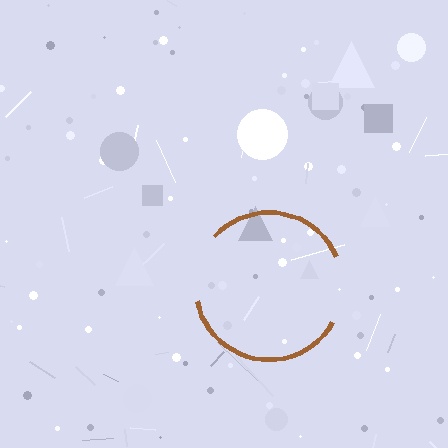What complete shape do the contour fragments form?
The contour fragments form a circle.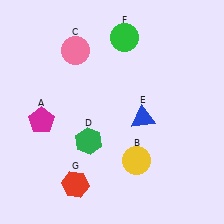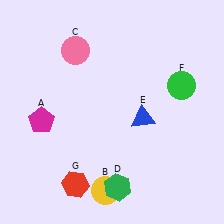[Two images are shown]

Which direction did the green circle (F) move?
The green circle (F) moved right.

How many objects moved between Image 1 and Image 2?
3 objects moved between the two images.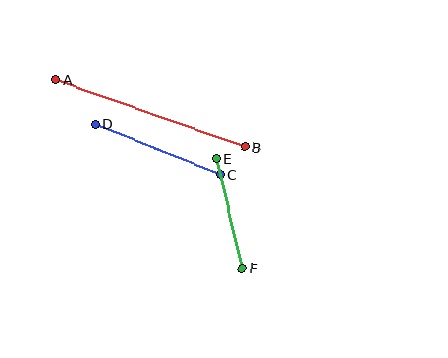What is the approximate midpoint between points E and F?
The midpoint is at approximately (229, 213) pixels.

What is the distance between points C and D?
The distance is approximately 135 pixels.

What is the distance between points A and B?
The distance is approximately 201 pixels.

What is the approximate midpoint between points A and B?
The midpoint is at approximately (150, 114) pixels.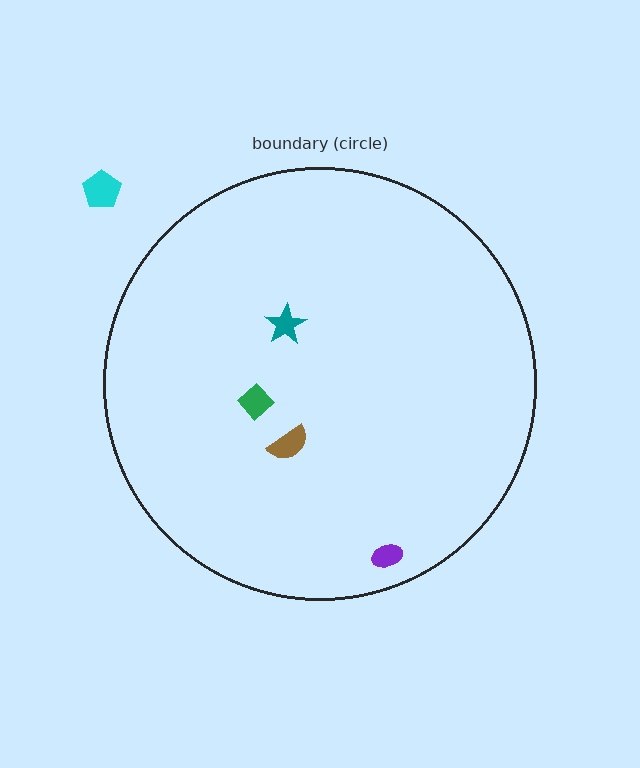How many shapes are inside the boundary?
4 inside, 1 outside.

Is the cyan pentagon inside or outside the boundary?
Outside.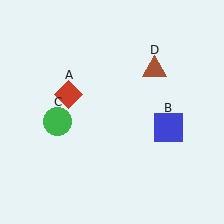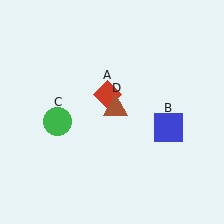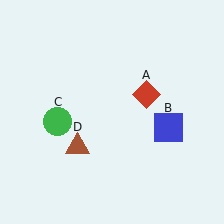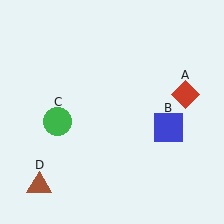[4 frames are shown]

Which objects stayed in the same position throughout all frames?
Blue square (object B) and green circle (object C) remained stationary.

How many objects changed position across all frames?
2 objects changed position: red diamond (object A), brown triangle (object D).